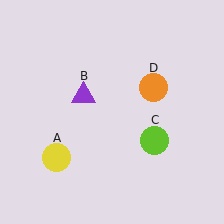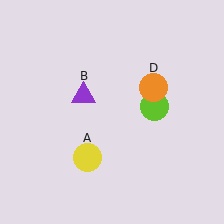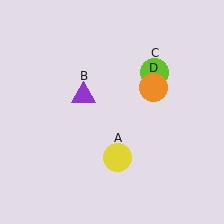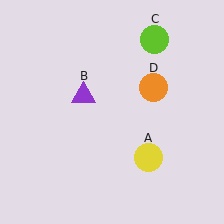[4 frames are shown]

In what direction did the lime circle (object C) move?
The lime circle (object C) moved up.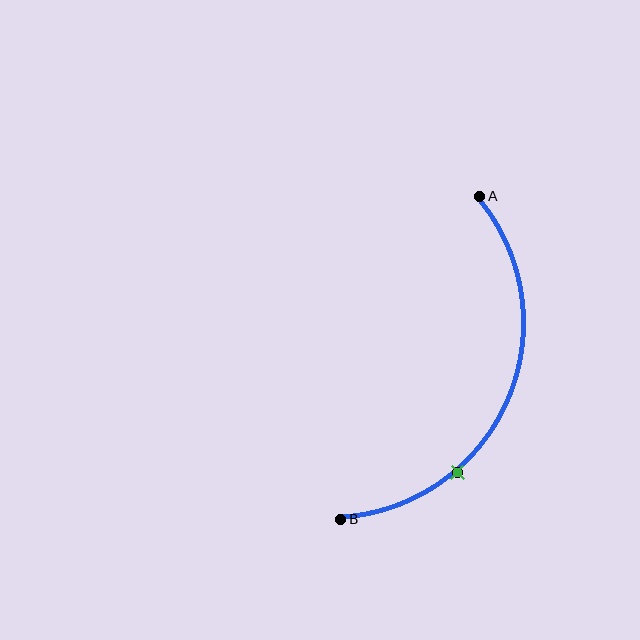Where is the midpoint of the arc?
The arc midpoint is the point on the curve farthest from the straight line joining A and B. It sits to the right of that line.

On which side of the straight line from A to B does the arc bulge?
The arc bulges to the right of the straight line connecting A and B.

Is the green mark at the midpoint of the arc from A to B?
No. The green mark lies on the arc but is closer to endpoint B. The arc midpoint would be at the point on the curve equidistant along the arc from both A and B.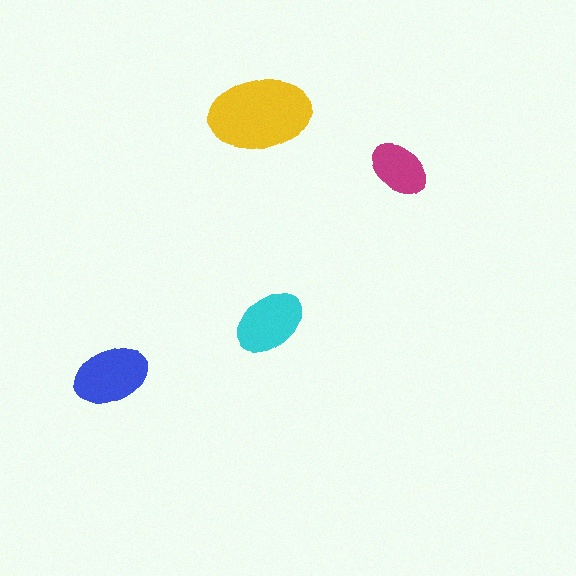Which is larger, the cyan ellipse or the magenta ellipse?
The cyan one.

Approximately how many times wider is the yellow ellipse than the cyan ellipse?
About 1.5 times wider.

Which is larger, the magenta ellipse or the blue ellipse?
The blue one.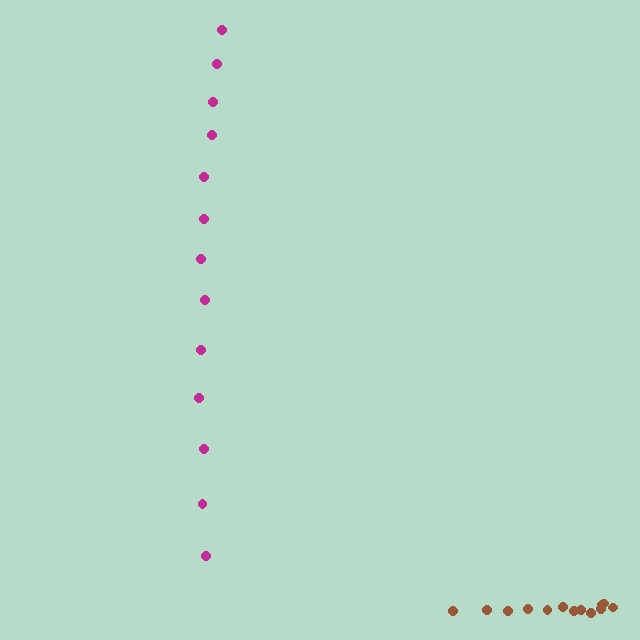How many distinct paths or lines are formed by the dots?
There are 2 distinct paths.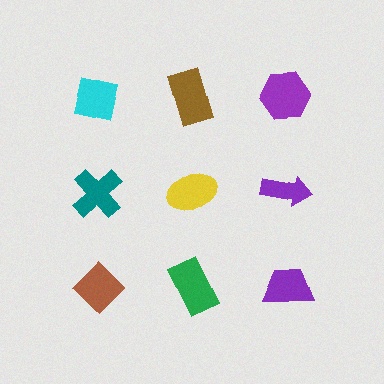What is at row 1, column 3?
A purple hexagon.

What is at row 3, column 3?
A purple trapezoid.